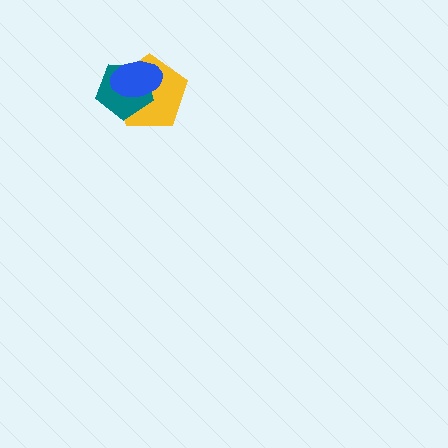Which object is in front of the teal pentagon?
The blue ellipse is in front of the teal pentagon.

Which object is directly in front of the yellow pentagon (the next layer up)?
The teal pentagon is directly in front of the yellow pentagon.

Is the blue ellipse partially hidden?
No, no other shape covers it.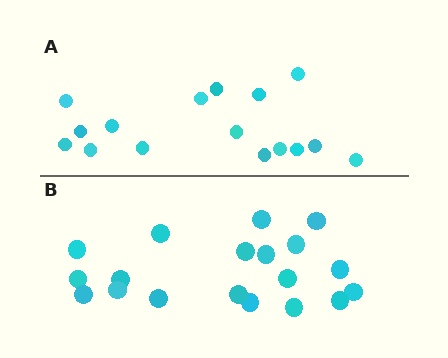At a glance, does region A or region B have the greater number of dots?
Region B (the bottom region) has more dots.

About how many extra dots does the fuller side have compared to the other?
Region B has just a few more — roughly 2 or 3 more dots than region A.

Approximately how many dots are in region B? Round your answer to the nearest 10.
About 20 dots. (The exact count is 19, which rounds to 20.)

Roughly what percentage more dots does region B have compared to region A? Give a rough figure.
About 20% more.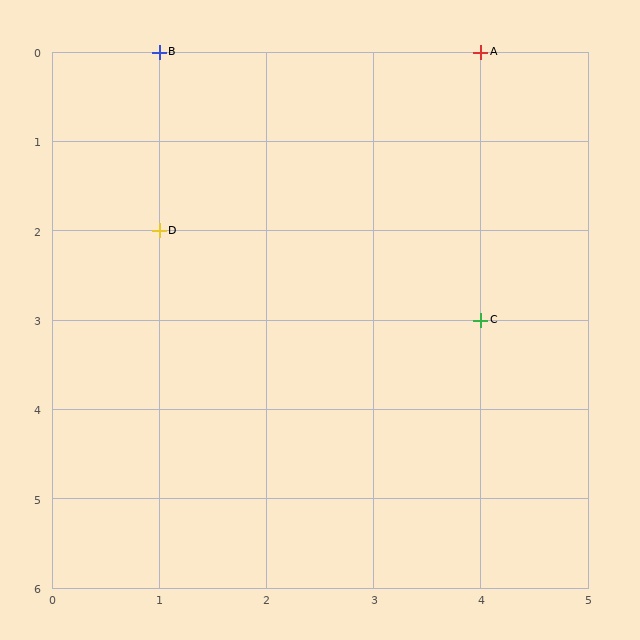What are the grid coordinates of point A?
Point A is at grid coordinates (4, 0).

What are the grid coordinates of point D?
Point D is at grid coordinates (1, 2).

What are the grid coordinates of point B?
Point B is at grid coordinates (1, 0).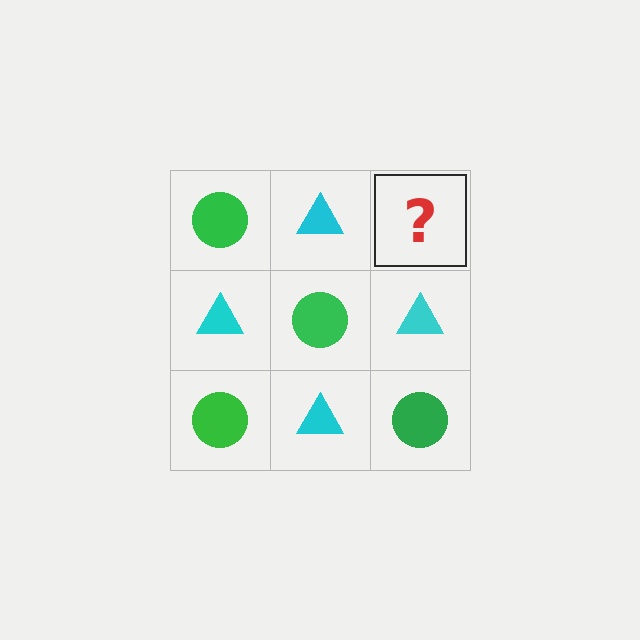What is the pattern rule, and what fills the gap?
The rule is that it alternates green circle and cyan triangle in a checkerboard pattern. The gap should be filled with a green circle.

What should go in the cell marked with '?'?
The missing cell should contain a green circle.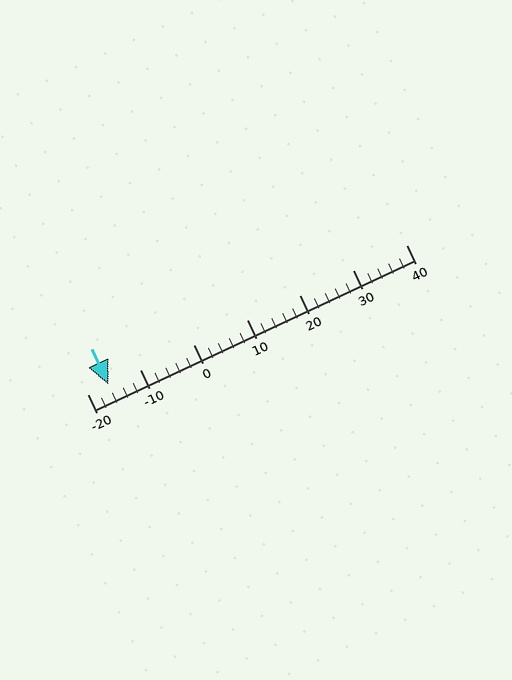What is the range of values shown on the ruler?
The ruler shows values from -20 to 40.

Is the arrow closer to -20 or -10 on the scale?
The arrow is closer to -20.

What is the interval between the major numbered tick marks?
The major tick marks are spaced 10 units apart.